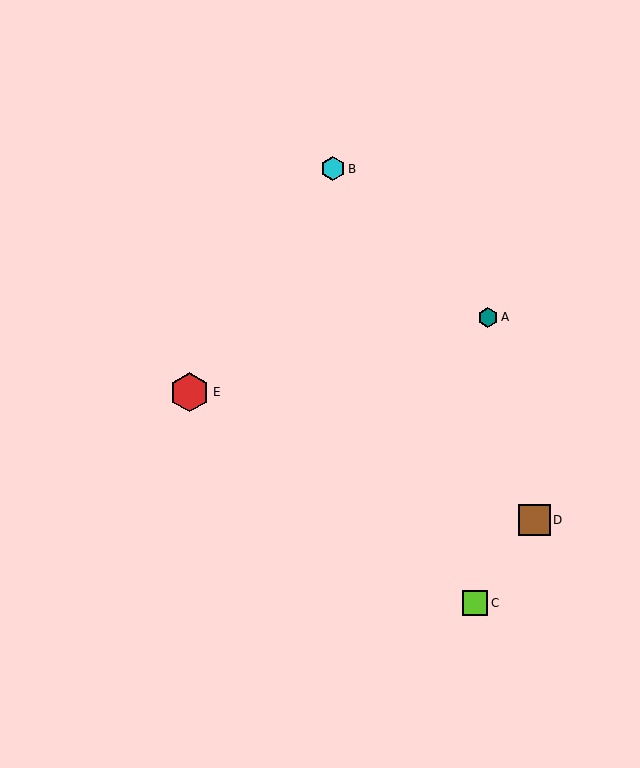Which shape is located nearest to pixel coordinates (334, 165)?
The cyan hexagon (labeled B) at (333, 169) is nearest to that location.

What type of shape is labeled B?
Shape B is a cyan hexagon.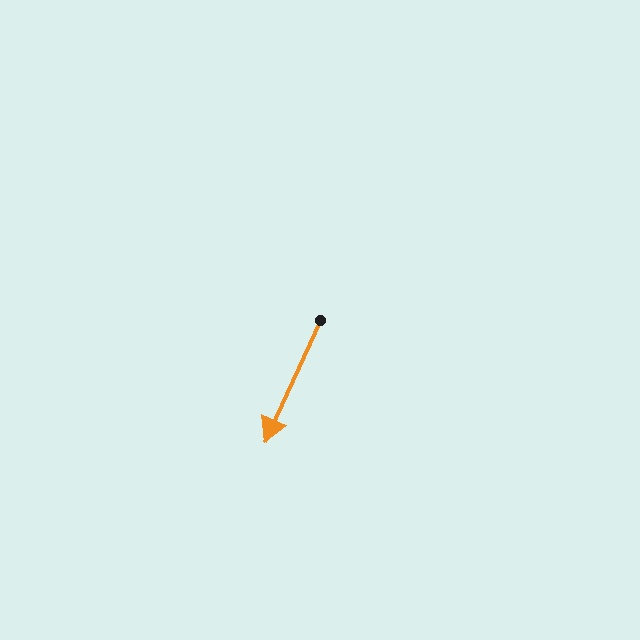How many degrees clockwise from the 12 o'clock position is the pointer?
Approximately 205 degrees.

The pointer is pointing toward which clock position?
Roughly 7 o'clock.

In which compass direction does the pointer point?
Southwest.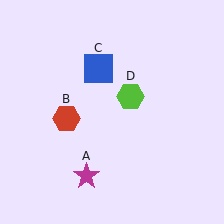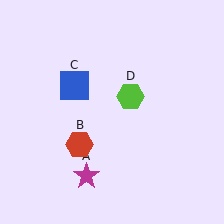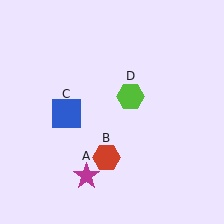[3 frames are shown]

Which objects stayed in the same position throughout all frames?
Magenta star (object A) and lime hexagon (object D) remained stationary.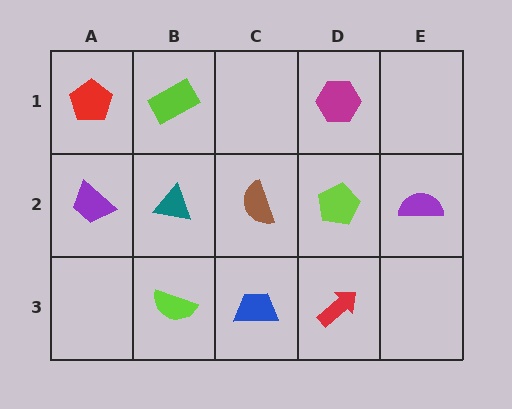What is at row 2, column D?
A lime pentagon.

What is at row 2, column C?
A brown semicircle.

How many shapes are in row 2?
5 shapes.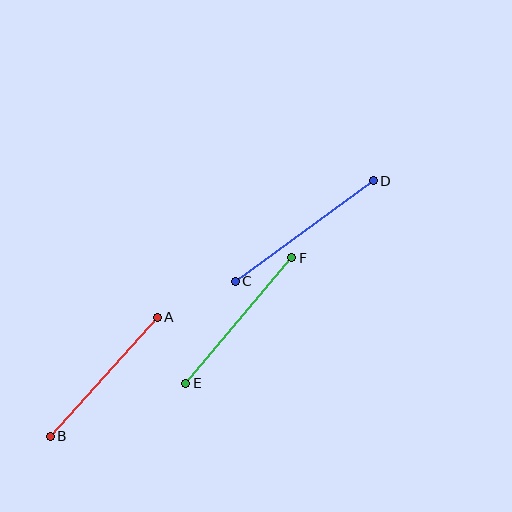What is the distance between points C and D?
The distance is approximately 171 pixels.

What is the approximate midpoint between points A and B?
The midpoint is at approximately (104, 377) pixels.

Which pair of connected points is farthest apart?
Points C and D are farthest apart.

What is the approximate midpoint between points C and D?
The midpoint is at approximately (304, 231) pixels.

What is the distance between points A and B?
The distance is approximately 160 pixels.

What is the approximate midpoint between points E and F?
The midpoint is at approximately (239, 321) pixels.